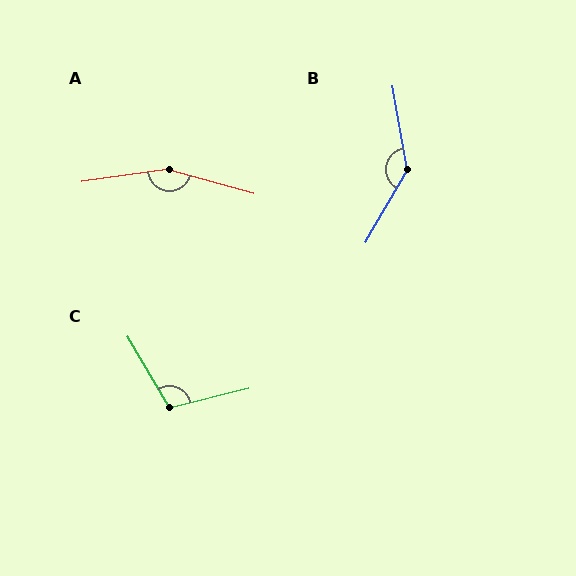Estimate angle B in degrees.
Approximately 140 degrees.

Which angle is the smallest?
C, at approximately 107 degrees.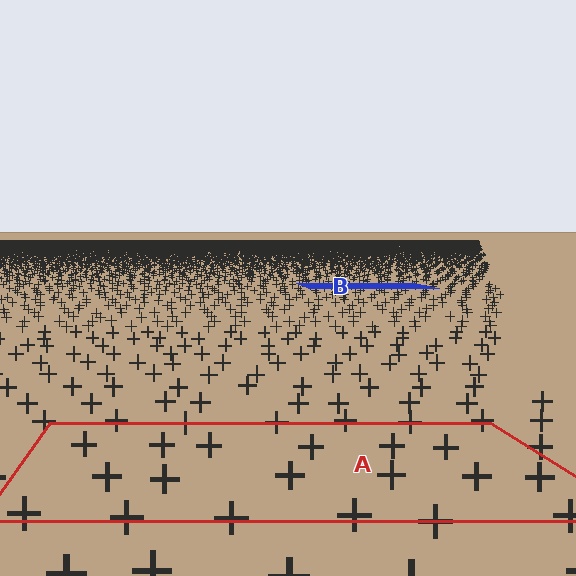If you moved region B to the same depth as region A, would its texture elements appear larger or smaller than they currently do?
They would appear larger. At a closer depth, the same texture elements are projected at a bigger on-screen size.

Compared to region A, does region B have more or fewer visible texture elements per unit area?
Region B has more texture elements per unit area — they are packed more densely because it is farther away.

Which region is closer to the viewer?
Region A is closer. The texture elements there are larger and more spread out.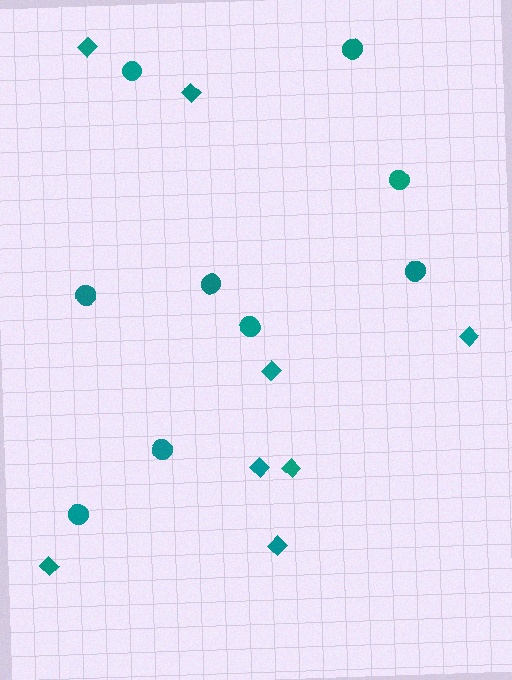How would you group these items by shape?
There are 2 groups: one group of diamonds (8) and one group of circles (9).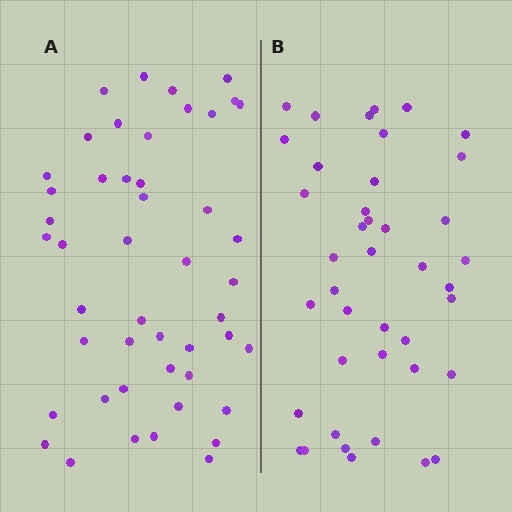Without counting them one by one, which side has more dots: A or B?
Region A (the left region) has more dots.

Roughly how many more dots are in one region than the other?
Region A has about 6 more dots than region B.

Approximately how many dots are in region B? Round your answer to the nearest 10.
About 40 dots. (The exact count is 41, which rounds to 40.)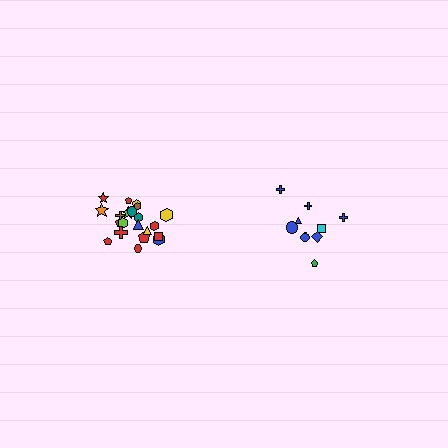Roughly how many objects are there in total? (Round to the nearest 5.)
Roughly 30 objects in total.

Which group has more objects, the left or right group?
The left group.